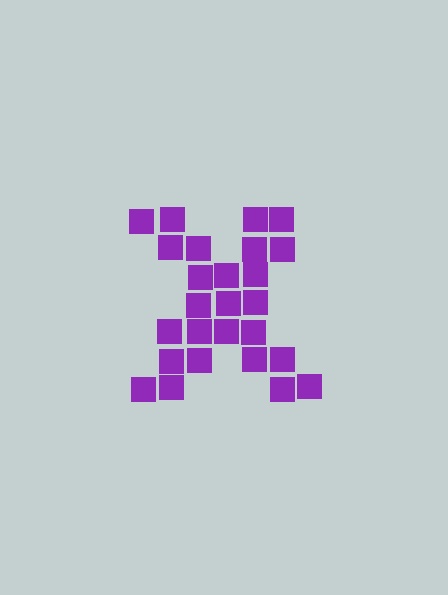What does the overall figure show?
The overall figure shows the letter X.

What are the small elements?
The small elements are squares.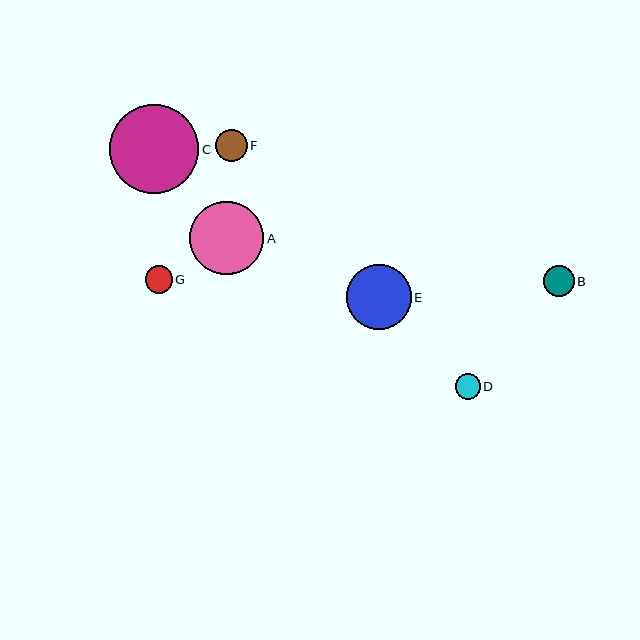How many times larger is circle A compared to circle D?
Circle A is approximately 2.9 times the size of circle D.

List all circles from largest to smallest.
From largest to smallest: C, A, E, F, B, G, D.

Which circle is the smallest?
Circle D is the smallest with a size of approximately 25 pixels.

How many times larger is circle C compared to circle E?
Circle C is approximately 1.4 times the size of circle E.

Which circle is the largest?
Circle C is the largest with a size of approximately 89 pixels.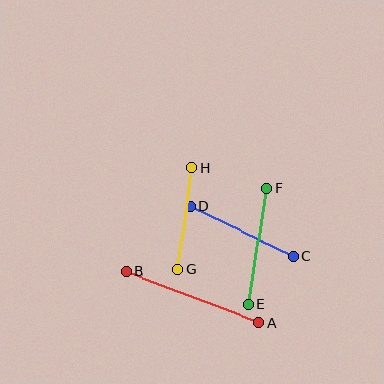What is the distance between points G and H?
The distance is approximately 102 pixels.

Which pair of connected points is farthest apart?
Points A and B are farthest apart.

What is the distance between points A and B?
The distance is approximately 141 pixels.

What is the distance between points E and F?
The distance is approximately 117 pixels.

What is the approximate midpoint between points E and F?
The midpoint is at approximately (258, 246) pixels.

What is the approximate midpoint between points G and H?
The midpoint is at approximately (185, 219) pixels.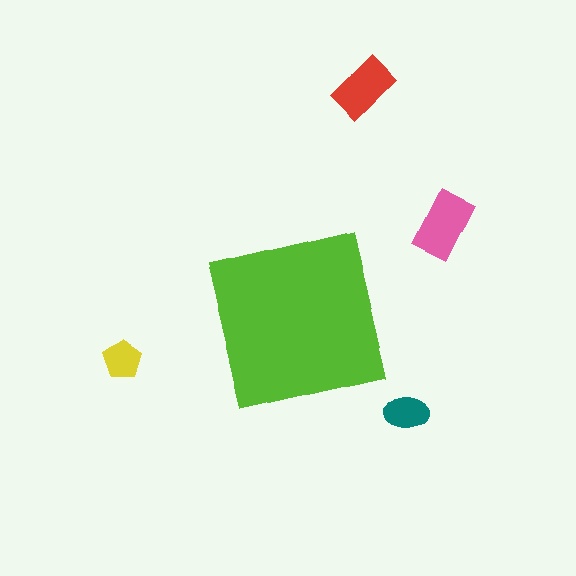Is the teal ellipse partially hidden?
No, the teal ellipse is fully visible.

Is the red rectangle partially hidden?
No, the red rectangle is fully visible.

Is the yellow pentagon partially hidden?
No, the yellow pentagon is fully visible.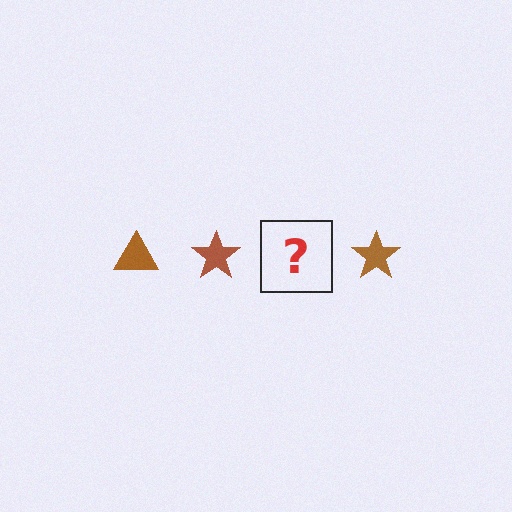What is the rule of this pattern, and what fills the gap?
The rule is that the pattern cycles through triangle, star shapes in brown. The gap should be filled with a brown triangle.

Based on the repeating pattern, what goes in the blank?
The blank should be a brown triangle.